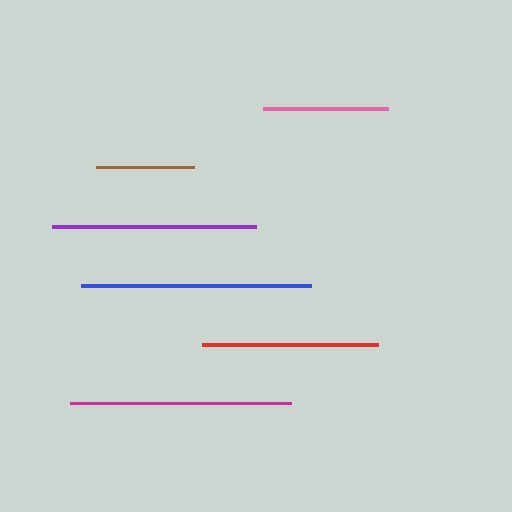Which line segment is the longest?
The blue line is the longest at approximately 230 pixels.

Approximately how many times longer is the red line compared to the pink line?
The red line is approximately 1.4 times the length of the pink line.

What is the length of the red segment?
The red segment is approximately 176 pixels long.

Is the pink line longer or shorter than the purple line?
The purple line is longer than the pink line.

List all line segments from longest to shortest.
From longest to shortest: blue, magenta, purple, red, pink, brown.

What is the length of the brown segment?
The brown segment is approximately 99 pixels long.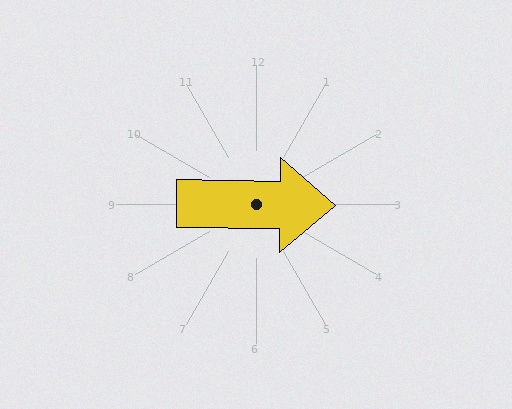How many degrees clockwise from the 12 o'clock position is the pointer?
Approximately 91 degrees.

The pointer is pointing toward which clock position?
Roughly 3 o'clock.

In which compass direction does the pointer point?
East.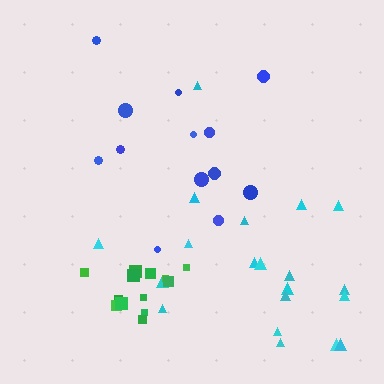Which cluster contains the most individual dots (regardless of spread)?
Cyan (20).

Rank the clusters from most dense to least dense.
green, cyan, blue.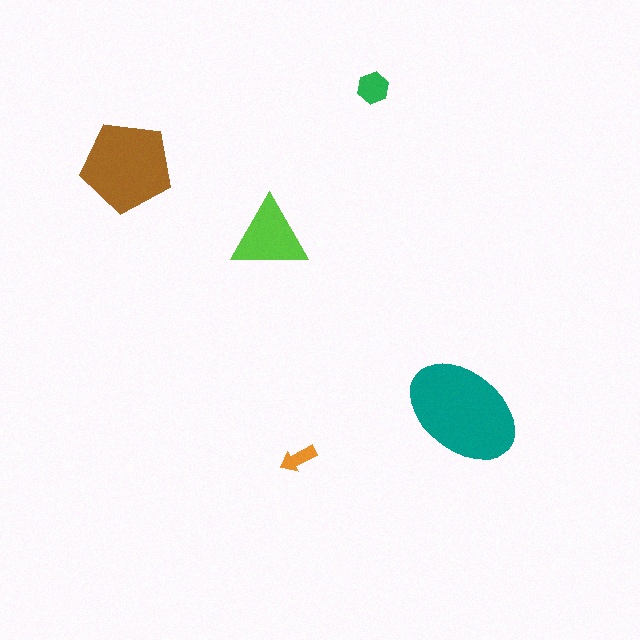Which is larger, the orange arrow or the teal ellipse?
The teal ellipse.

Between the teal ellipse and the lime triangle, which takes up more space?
The teal ellipse.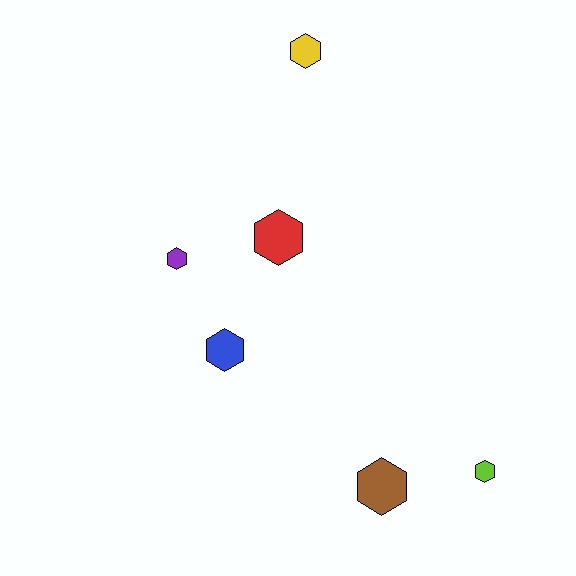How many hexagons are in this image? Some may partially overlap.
There are 6 hexagons.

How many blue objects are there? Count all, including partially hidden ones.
There is 1 blue object.